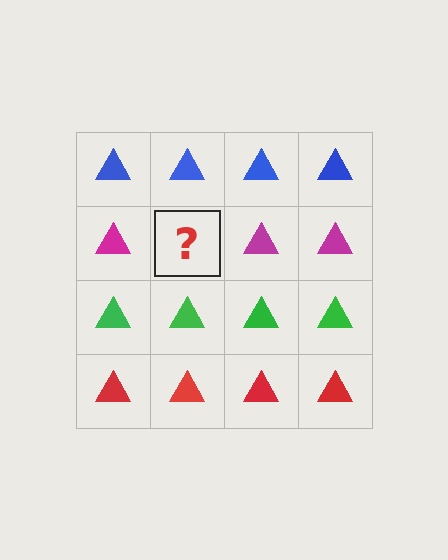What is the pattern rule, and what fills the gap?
The rule is that each row has a consistent color. The gap should be filled with a magenta triangle.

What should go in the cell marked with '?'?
The missing cell should contain a magenta triangle.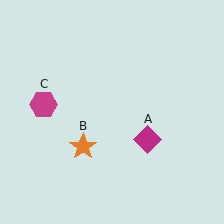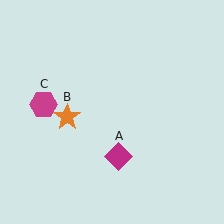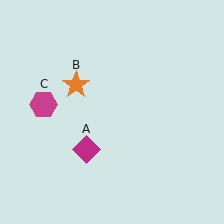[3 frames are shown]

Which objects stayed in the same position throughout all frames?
Magenta hexagon (object C) remained stationary.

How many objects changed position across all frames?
2 objects changed position: magenta diamond (object A), orange star (object B).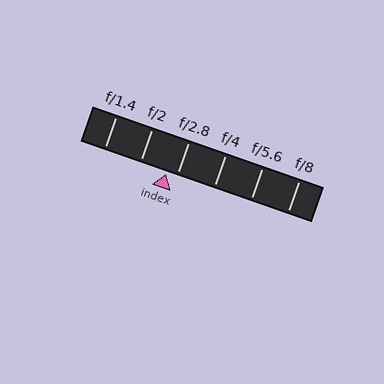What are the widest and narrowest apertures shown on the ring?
The widest aperture shown is f/1.4 and the narrowest is f/8.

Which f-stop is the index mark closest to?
The index mark is closest to f/2.8.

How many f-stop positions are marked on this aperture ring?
There are 6 f-stop positions marked.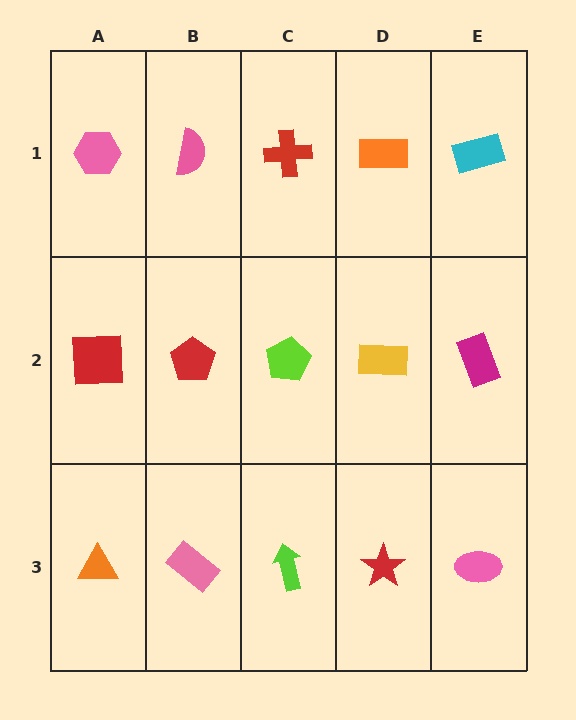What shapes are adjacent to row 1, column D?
A yellow rectangle (row 2, column D), a red cross (row 1, column C), a cyan rectangle (row 1, column E).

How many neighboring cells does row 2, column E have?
3.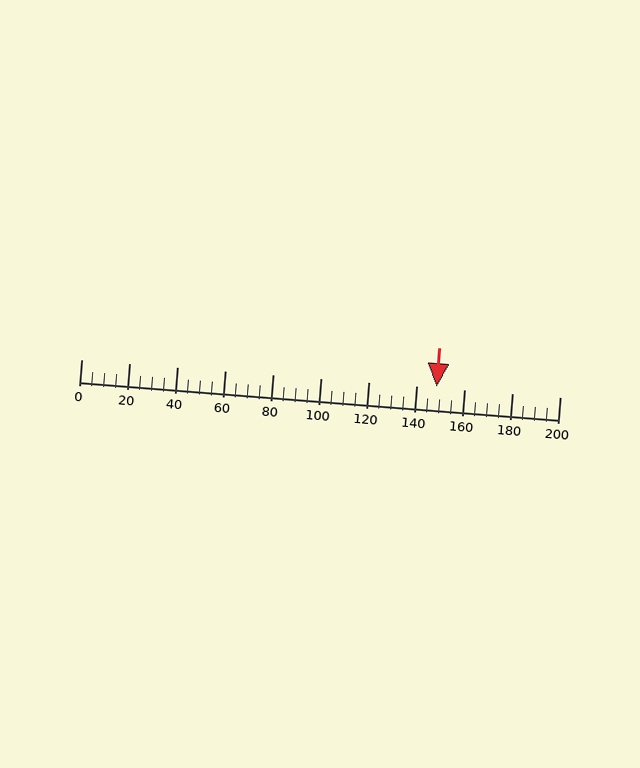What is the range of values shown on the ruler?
The ruler shows values from 0 to 200.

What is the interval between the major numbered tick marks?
The major tick marks are spaced 20 units apart.